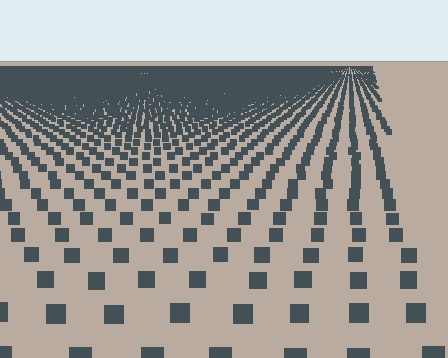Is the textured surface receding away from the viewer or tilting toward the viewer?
The surface is receding away from the viewer. Texture elements get smaller and denser toward the top.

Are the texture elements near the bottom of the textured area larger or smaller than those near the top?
Larger. Near the bottom, elements are closer to the viewer and appear at a bigger on-screen size.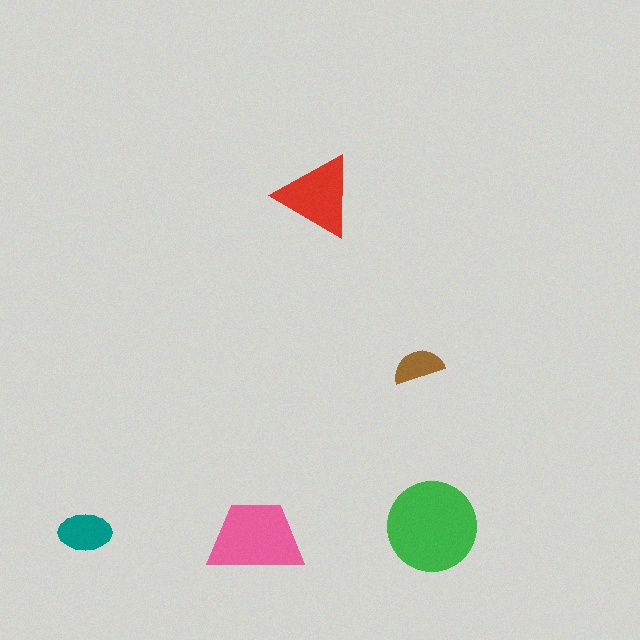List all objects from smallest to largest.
The brown semicircle, the teal ellipse, the red triangle, the pink trapezoid, the green circle.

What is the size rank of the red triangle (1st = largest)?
3rd.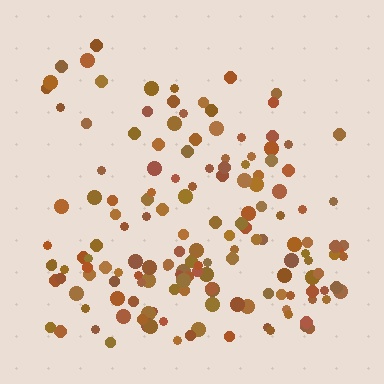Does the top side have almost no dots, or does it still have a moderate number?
Still a moderate number, just noticeably fewer than the bottom.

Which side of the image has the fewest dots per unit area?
The top.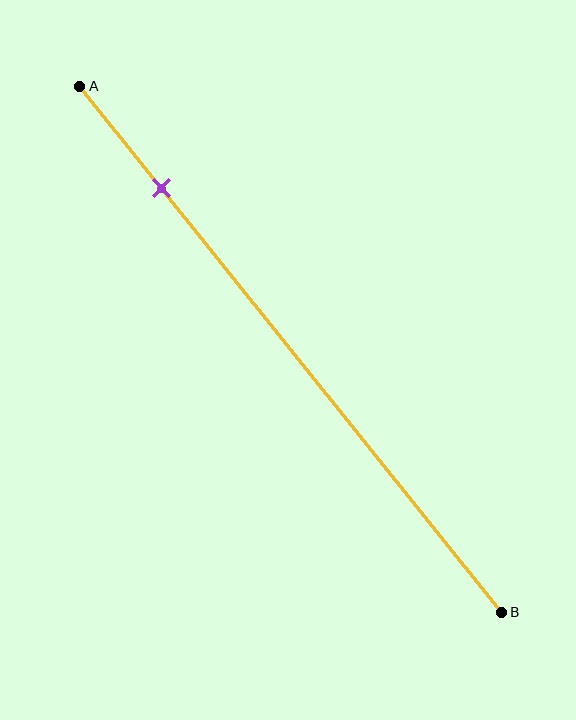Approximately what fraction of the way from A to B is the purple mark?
The purple mark is approximately 20% of the way from A to B.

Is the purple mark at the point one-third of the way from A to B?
No, the mark is at about 20% from A, not at the 33% one-third point.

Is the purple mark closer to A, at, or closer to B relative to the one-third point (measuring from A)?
The purple mark is closer to point A than the one-third point of segment AB.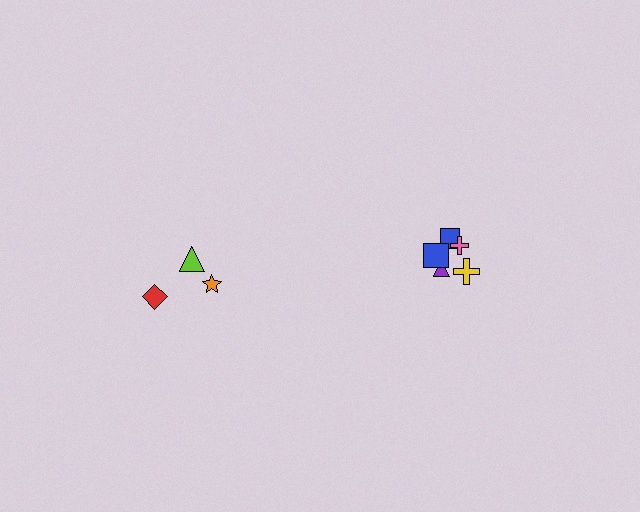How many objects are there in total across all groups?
There are 8 objects.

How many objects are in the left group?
There are 3 objects.